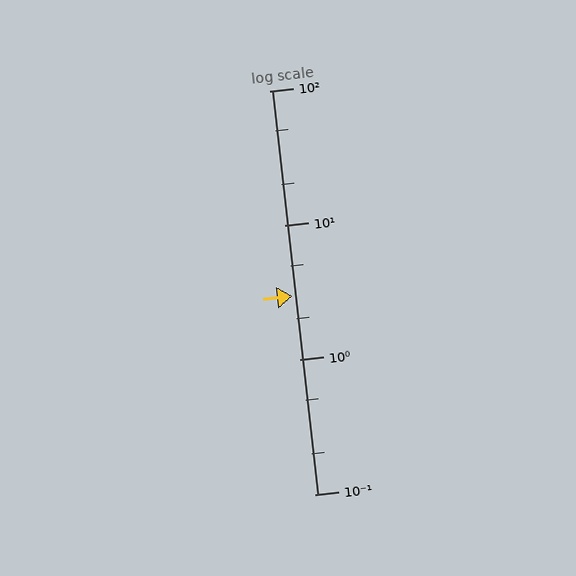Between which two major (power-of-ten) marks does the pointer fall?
The pointer is between 1 and 10.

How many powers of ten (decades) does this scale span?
The scale spans 3 decades, from 0.1 to 100.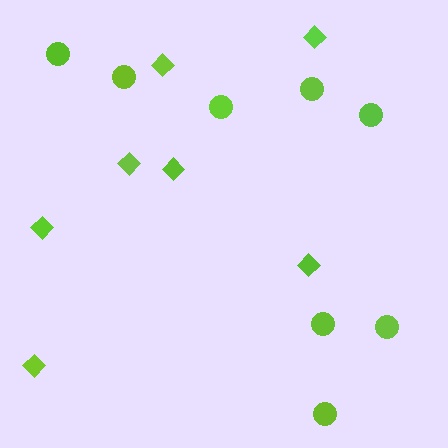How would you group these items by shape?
There are 2 groups: one group of circles (8) and one group of diamonds (7).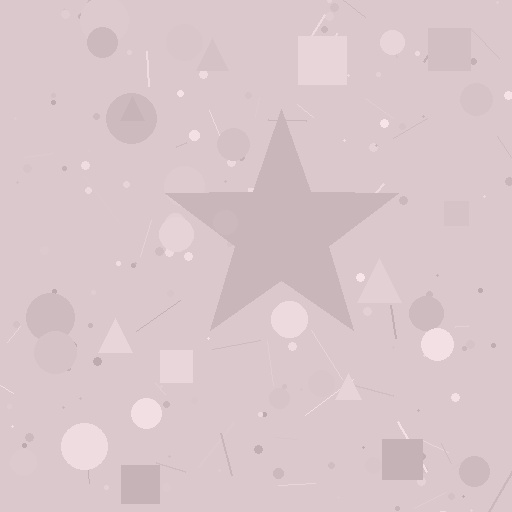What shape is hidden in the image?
A star is hidden in the image.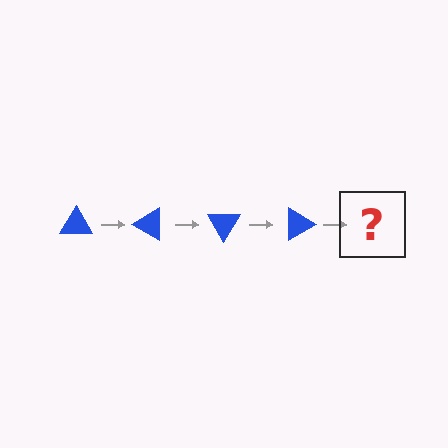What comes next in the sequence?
The next element should be a blue triangle rotated 120 degrees.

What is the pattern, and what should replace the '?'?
The pattern is that the triangle rotates 30 degrees each step. The '?' should be a blue triangle rotated 120 degrees.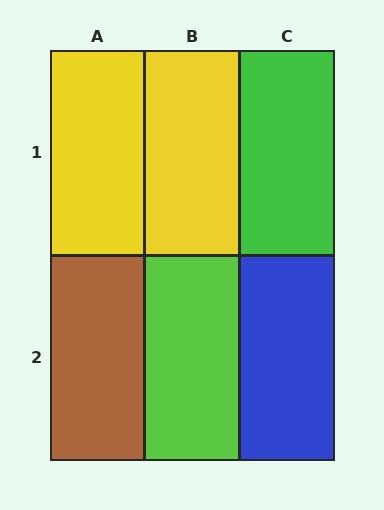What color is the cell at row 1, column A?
Yellow.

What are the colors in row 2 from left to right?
Brown, lime, blue.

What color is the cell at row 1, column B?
Yellow.